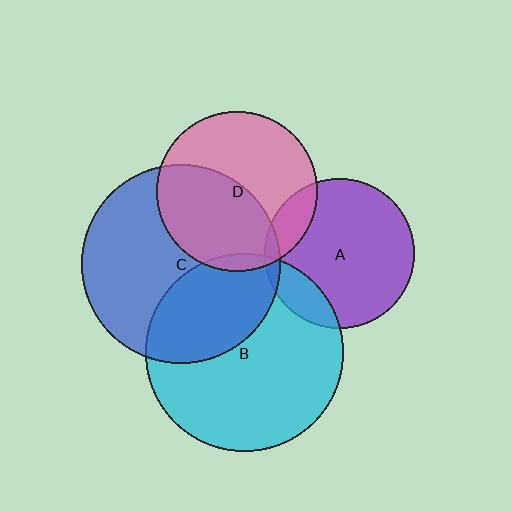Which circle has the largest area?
Circle C (blue).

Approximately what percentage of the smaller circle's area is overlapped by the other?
Approximately 15%.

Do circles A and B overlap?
Yes.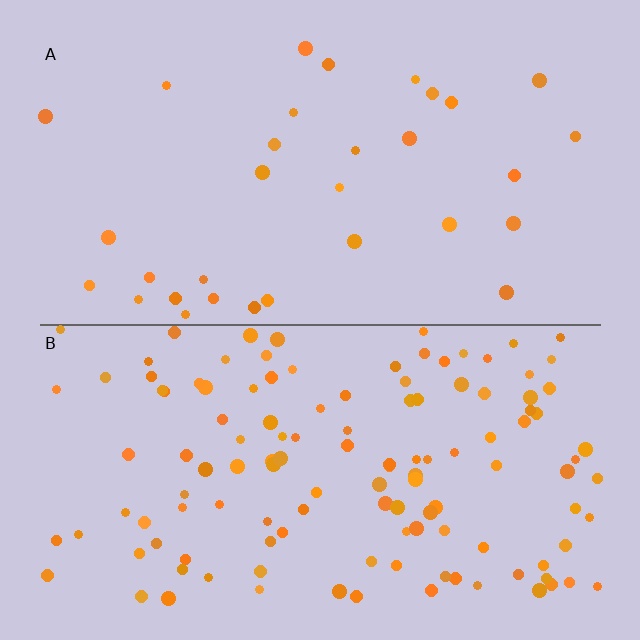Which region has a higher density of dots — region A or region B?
B (the bottom).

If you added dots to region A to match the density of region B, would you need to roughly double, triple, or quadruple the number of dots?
Approximately quadruple.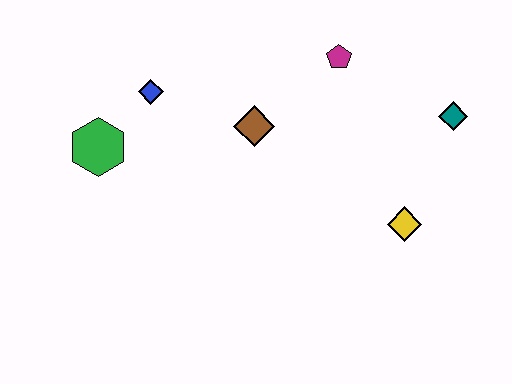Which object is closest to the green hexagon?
The blue diamond is closest to the green hexagon.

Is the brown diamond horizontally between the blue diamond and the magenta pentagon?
Yes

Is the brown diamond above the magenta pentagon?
No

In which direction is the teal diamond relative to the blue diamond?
The teal diamond is to the right of the blue diamond.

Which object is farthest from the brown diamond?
The teal diamond is farthest from the brown diamond.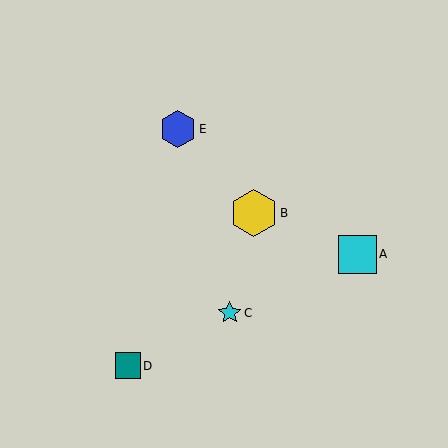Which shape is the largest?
The yellow hexagon (labeled B) is the largest.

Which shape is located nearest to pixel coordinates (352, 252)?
The cyan square (labeled A) at (357, 254) is nearest to that location.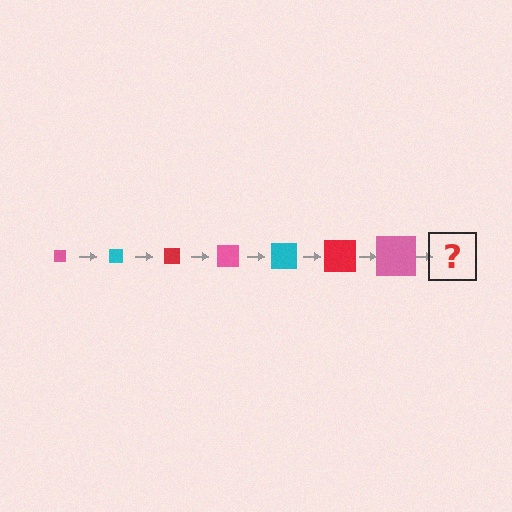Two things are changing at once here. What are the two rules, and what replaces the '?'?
The two rules are that the square grows larger each step and the color cycles through pink, cyan, and red. The '?' should be a cyan square, larger than the previous one.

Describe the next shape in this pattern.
It should be a cyan square, larger than the previous one.